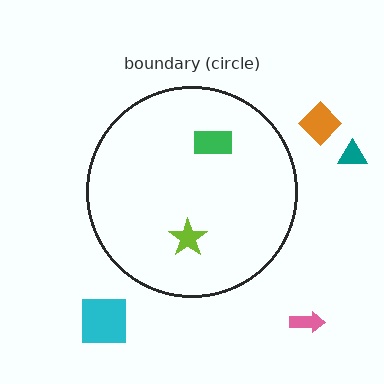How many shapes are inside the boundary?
2 inside, 4 outside.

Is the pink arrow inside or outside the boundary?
Outside.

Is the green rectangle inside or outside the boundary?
Inside.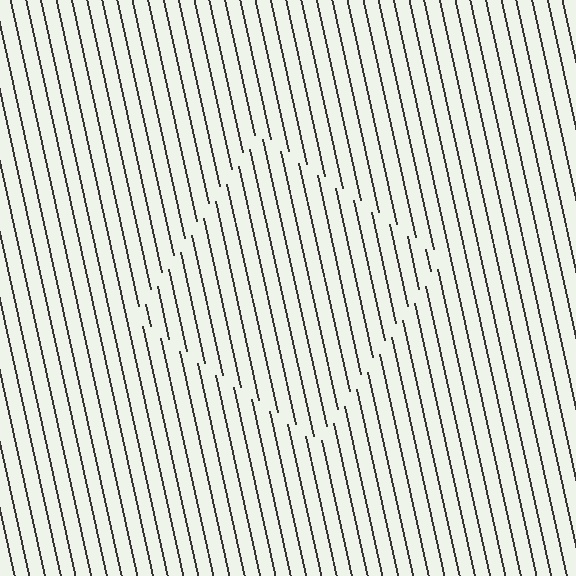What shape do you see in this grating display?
An illusory square. The interior of the shape contains the same grating, shifted by half a period — the contour is defined by the phase discontinuity where line-ends from the inner and outer gratings abut.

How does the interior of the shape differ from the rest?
The interior of the shape contains the same grating, shifted by half a period — the contour is defined by the phase discontinuity where line-ends from the inner and outer gratings abut.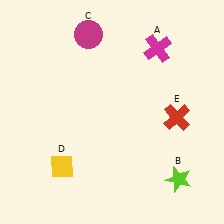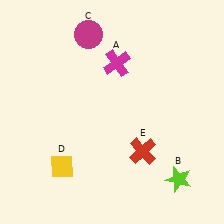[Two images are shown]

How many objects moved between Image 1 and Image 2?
2 objects moved between the two images.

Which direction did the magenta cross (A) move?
The magenta cross (A) moved left.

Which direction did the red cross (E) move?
The red cross (E) moved left.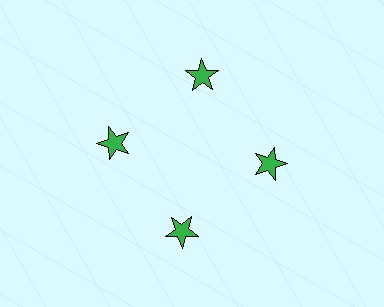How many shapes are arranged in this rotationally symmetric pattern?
There are 4 shapes, arranged in 4 groups of 1.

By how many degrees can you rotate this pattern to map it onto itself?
The pattern maps onto itself every 90 degrees of rotation.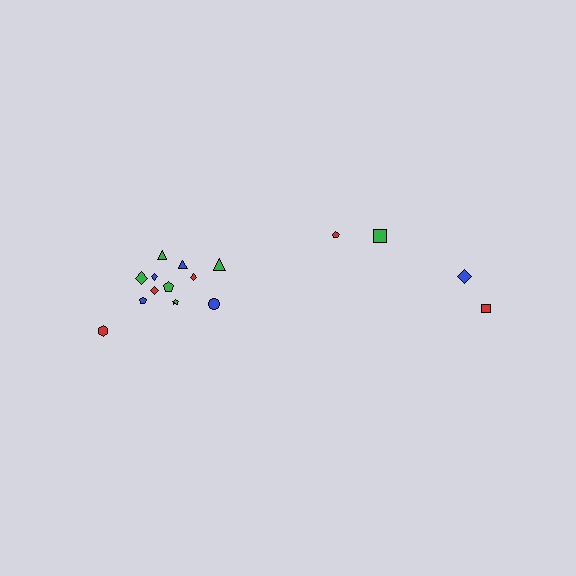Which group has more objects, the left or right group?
The left group.